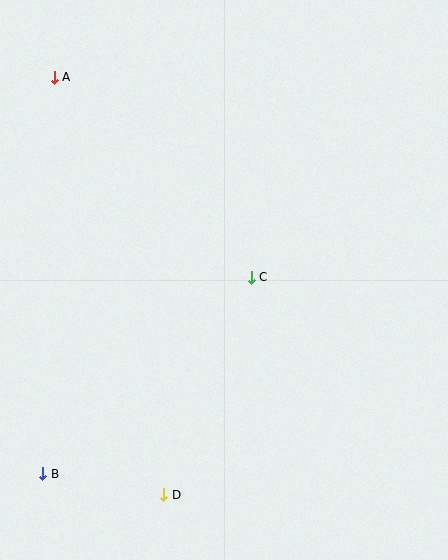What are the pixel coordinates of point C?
Point C is at (251, 277).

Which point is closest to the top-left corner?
Point A is closest to the top-left corner.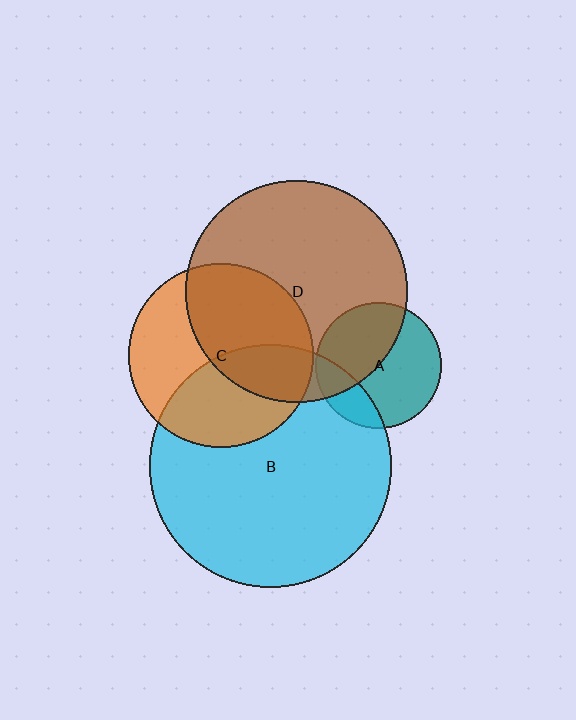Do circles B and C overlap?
Yes.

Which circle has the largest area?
Circle B (cyan).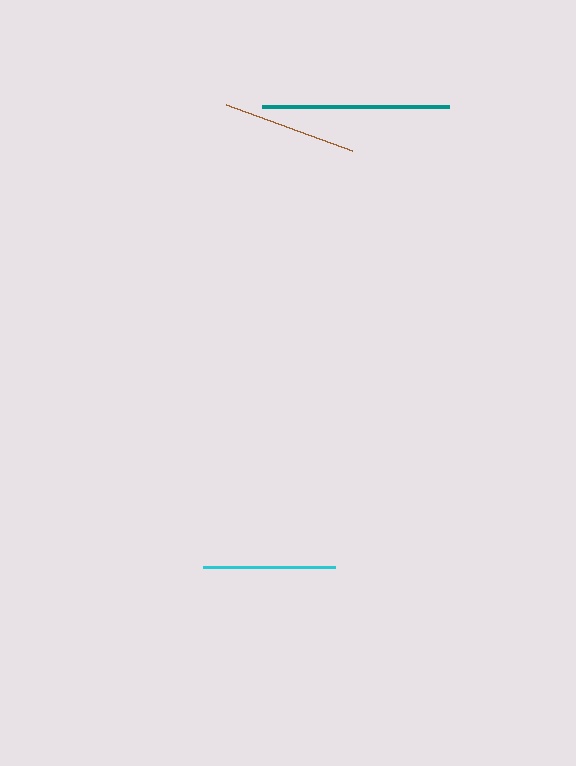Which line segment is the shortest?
The cyan line is the shortest at approximately 132 pixels.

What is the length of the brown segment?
The brown segment is approximately 134 pixels long.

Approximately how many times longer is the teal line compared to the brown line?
The teal line is approximately 1.4 times the length of the brown line.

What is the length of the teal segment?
The teal segment is approximately 187 pixels long.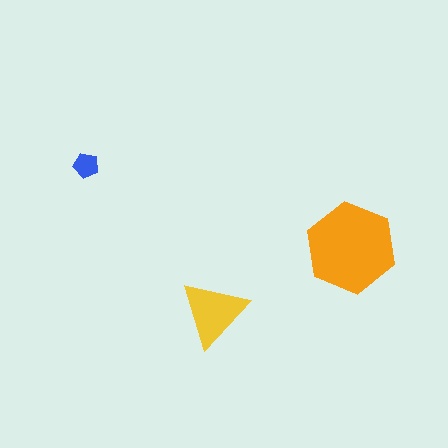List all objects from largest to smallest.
The orange hexagon, the yellow triangle, the blue pentagon.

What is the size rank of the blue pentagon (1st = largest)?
3rd.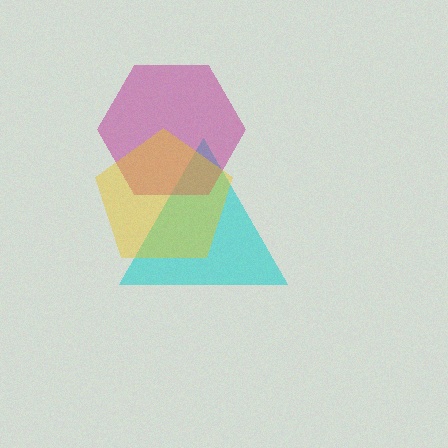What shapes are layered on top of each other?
The layered shapes are: a cyan triangle, a magenta hexagon, a yellow pentagon.